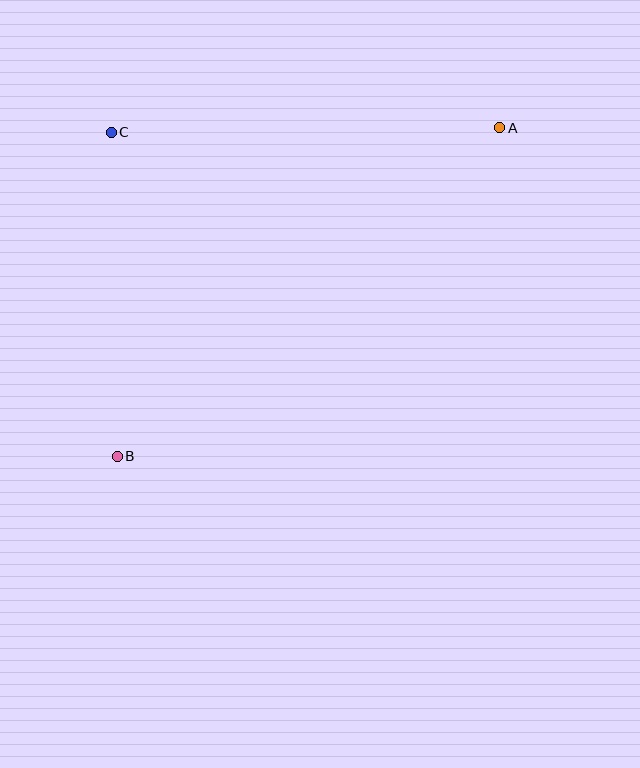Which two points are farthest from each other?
Points A and B are farthest from each other.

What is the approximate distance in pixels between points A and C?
The distance between A and C is approximately 389 pixels.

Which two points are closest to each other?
Points B and C are closest to each other.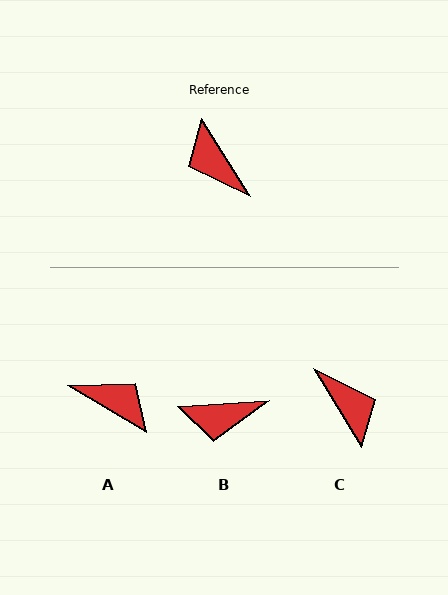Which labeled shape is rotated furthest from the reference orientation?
C, about 179 degrees away.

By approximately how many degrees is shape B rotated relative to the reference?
Approximately 61 degrees counter-clockwise.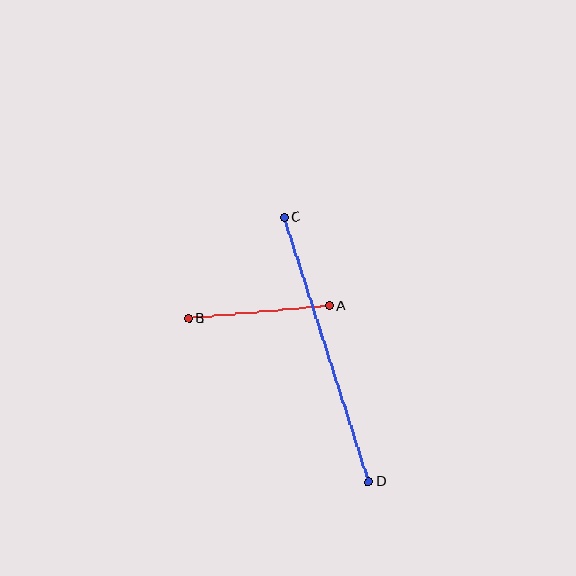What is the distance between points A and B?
The distance is approximately 141 pixels.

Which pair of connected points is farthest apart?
Points C and D are farthest apart.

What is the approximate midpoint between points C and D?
The midpoint is at approximately (326, 350) pixels.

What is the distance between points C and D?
The distance is approximately 277 pixels.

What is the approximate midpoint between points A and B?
The midpoint is at approximately (259, 312) pixels.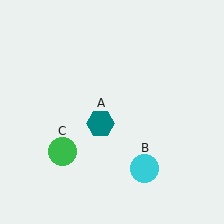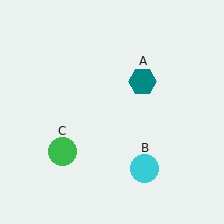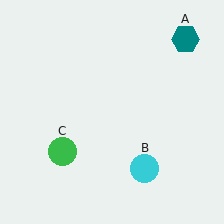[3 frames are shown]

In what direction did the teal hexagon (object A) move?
The teal hexagon (object A) moved up and to the right.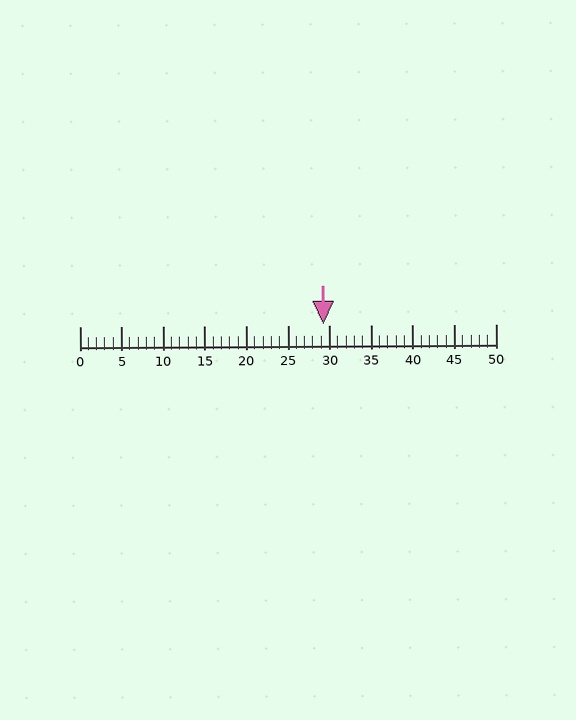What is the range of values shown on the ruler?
The ruler shows values from 0 to 50.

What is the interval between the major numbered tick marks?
The major tick marks are spaced 5 units apart.